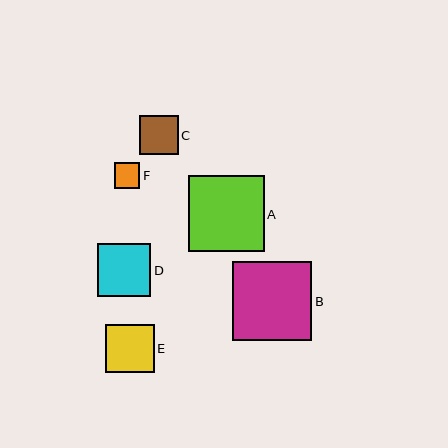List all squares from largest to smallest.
From largest to smallest: B, A, D, E, C, F.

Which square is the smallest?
Square F is the smallest with a size of approximately 26 pixels.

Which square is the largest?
Square B is the largest with a size of approximately 79 pixels.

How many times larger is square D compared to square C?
Square D is approximately 1.4 times the size of square C.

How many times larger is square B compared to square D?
Square B is approximately 1.5 times the size of square D.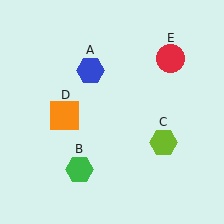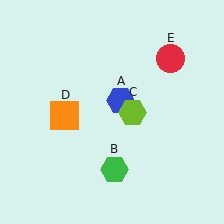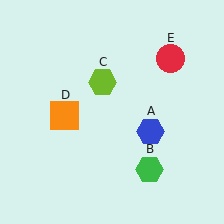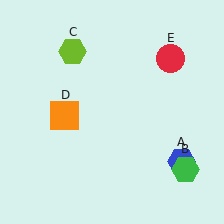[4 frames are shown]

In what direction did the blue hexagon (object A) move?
The blue hexagon (object A) moved down and to the right.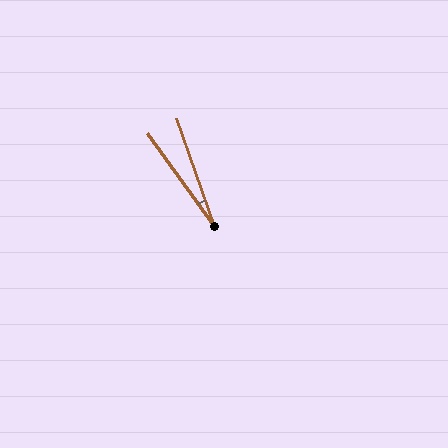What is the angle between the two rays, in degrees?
Approximately 16 degrees.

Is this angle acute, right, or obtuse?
It is acute.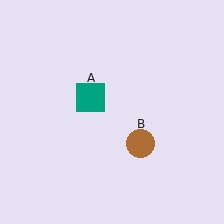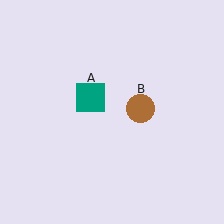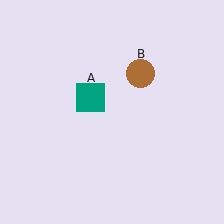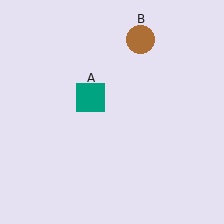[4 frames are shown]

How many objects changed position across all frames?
1 object changed position: brown circle (object B).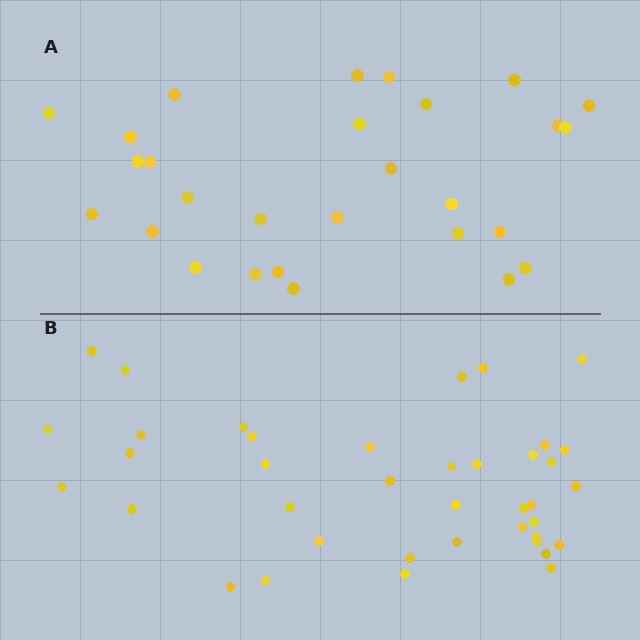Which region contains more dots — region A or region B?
Region B (the bottom region) has more dots.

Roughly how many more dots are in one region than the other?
Region B has roughly 12 or so more dots than region A.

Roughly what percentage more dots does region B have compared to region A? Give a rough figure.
About 40% more.